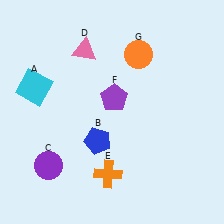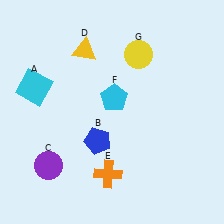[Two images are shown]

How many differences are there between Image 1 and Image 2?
There are 3 differences between the two images.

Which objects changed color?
D changed from pink to yellow. F changed from purple to cyan. G changed from orange to yellow.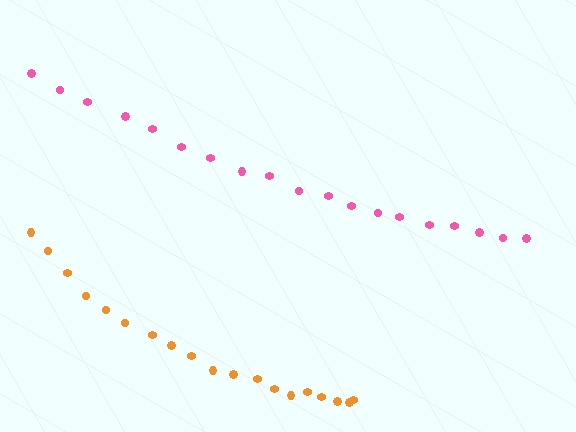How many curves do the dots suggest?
There are 2 distinct paths.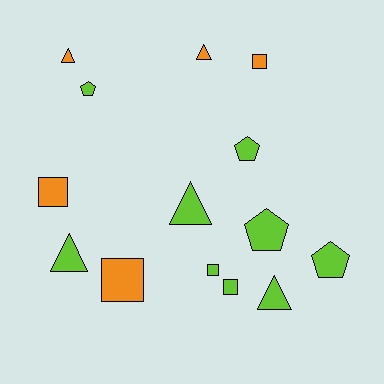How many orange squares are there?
There are 3 orange squares.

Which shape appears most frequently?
Square, with 5 objects.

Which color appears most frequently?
Lime, with 9 objects.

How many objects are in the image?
There are 14 objects.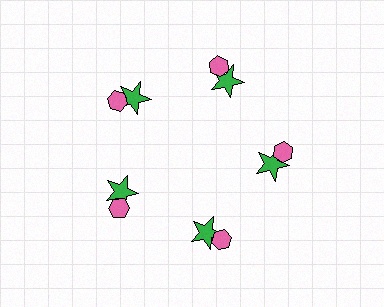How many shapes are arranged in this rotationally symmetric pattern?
There are 10 shapes, arranged in 5 groups of 2.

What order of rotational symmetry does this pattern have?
This pattern has 5-fold rotational symmetry.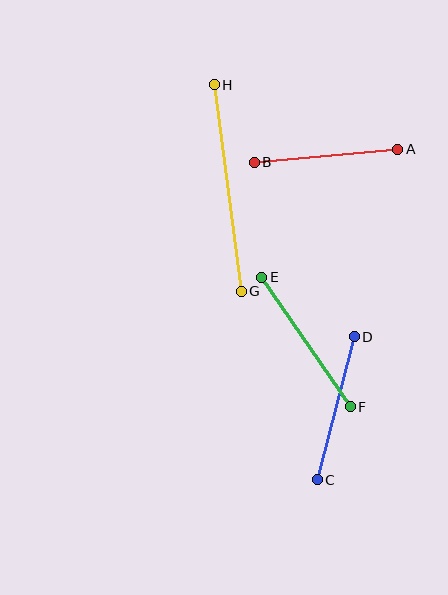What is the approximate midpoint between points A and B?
The midpoint is at approximately (326, 156) pixels.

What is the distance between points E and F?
The distance is approximately 157 pixels.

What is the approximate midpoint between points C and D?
The midpoint is at approximately (336, 408) pixels.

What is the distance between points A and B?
The distance is approximately 144 pixels.